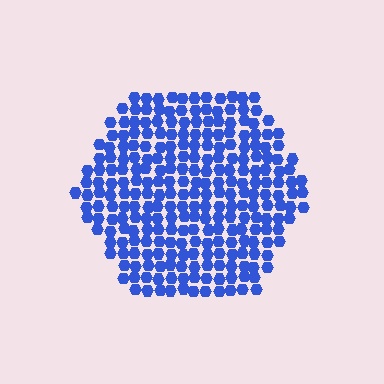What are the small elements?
The small elements are hexagons.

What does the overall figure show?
The overall figure shows a hexagon.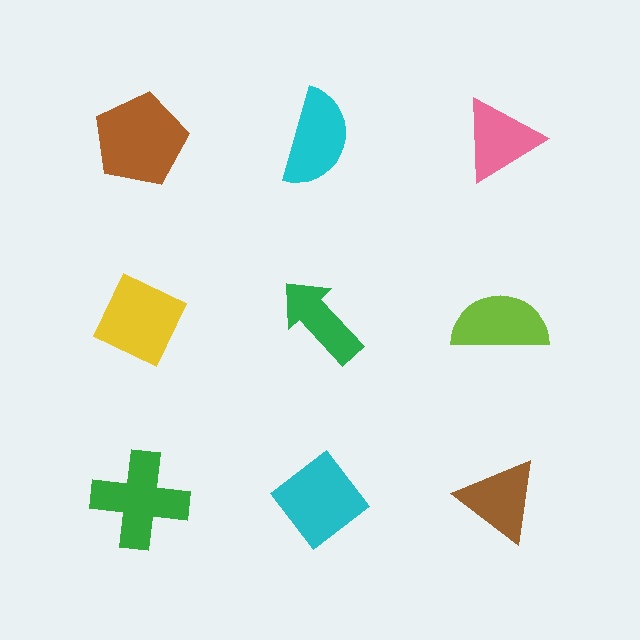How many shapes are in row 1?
3 shapes.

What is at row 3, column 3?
A brown triangle.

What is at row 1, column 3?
A pink triangle.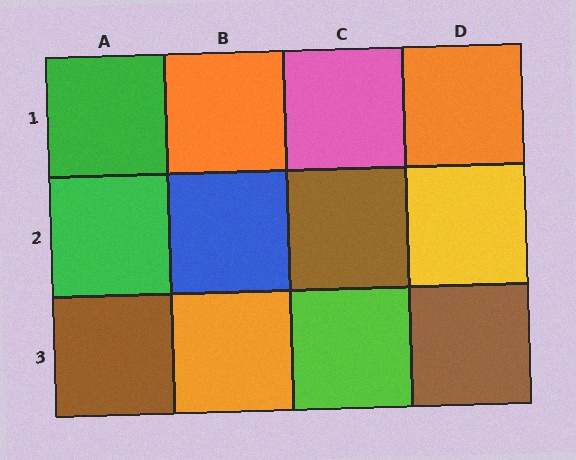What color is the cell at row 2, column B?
Blue.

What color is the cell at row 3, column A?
Brown.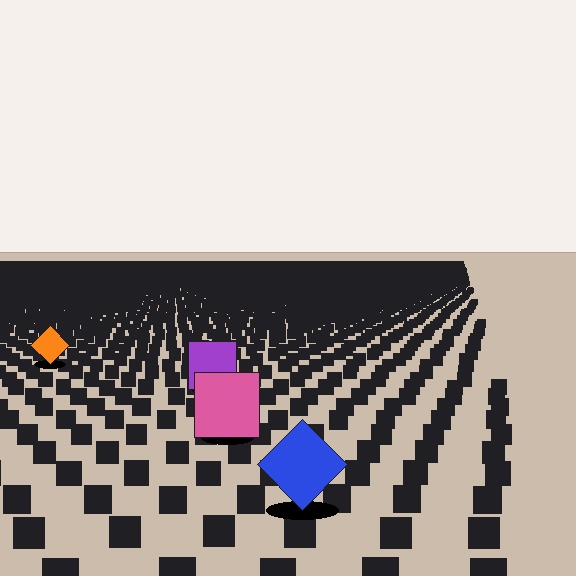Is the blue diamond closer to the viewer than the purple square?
Yes. The blue diamond is closer — you can tell from the texture gradient: the ground texture is coarser near it.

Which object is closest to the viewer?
The blue diamond is closest. The texture marks near it are larger and more spread out.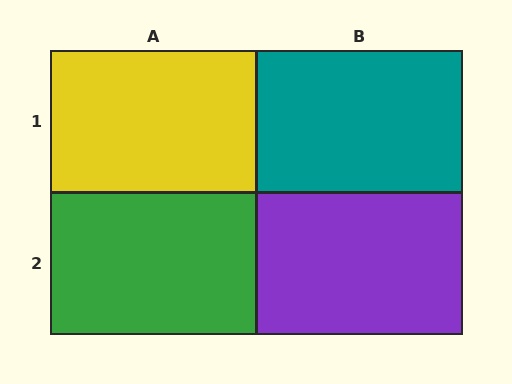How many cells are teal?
1 cell is teal.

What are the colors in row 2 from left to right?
Green, purple.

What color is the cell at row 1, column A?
Yellow.